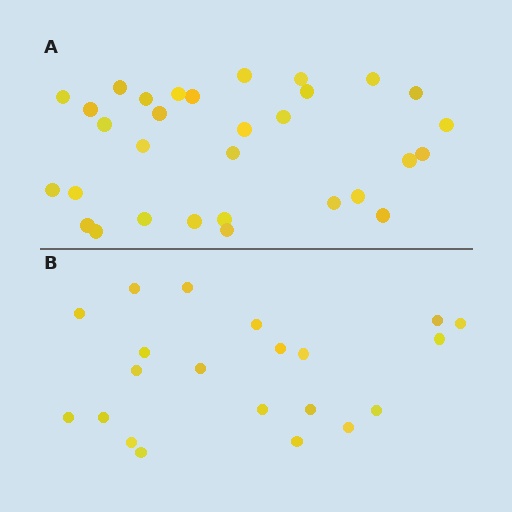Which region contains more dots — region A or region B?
Region A (the top region) has more dots.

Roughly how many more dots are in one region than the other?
Region A has roughly 10 or so more dots than region B.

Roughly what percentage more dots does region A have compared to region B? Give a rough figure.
About 50% more.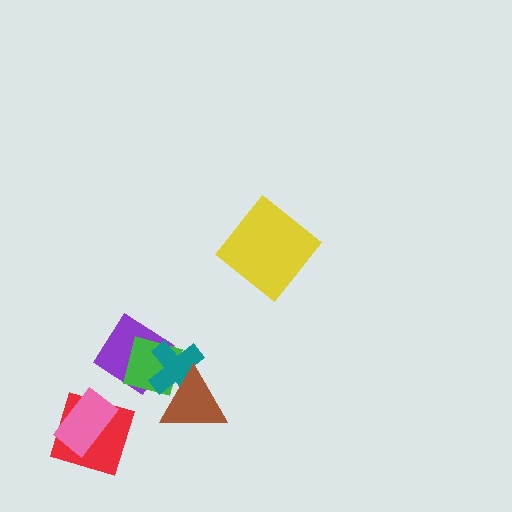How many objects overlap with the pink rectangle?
1 object overlaps with the pink rectangle.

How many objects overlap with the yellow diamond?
0 objects overlap with the yellow diamond.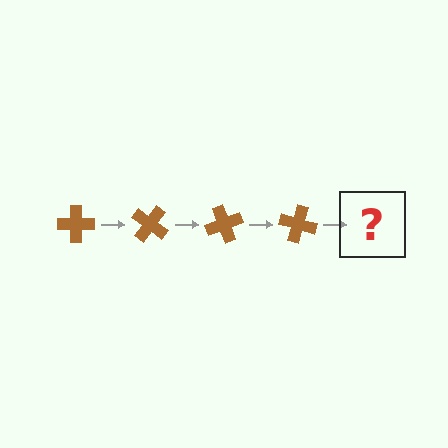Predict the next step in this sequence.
The next step is a brown cross rotated 140 degrees.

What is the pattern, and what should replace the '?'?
The pattern is that the cross rotates 35 degrees each step. The '?' should be a brown cross rotated 140 degrees.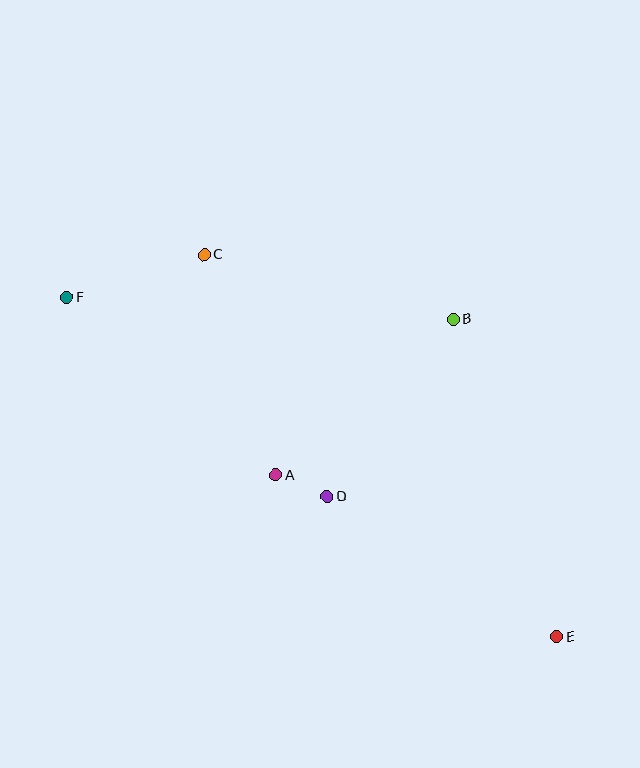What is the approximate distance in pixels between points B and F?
The distance between B and F is approximately 387 pixels.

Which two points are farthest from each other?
Points E and F are farthest from each other.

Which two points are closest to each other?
Points A and D are closest to each other.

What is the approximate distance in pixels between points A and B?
The distance between A and B is approximately 237 pixels.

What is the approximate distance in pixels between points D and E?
The distance between D and E is approximately 269 pixels.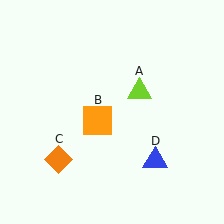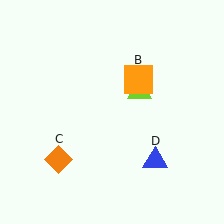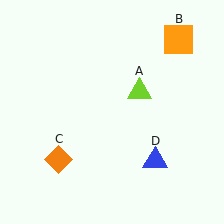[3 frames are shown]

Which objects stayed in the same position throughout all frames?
Lime triangle (object A) and orange diamond (object C) and blue triangle (object D) remained stationary.